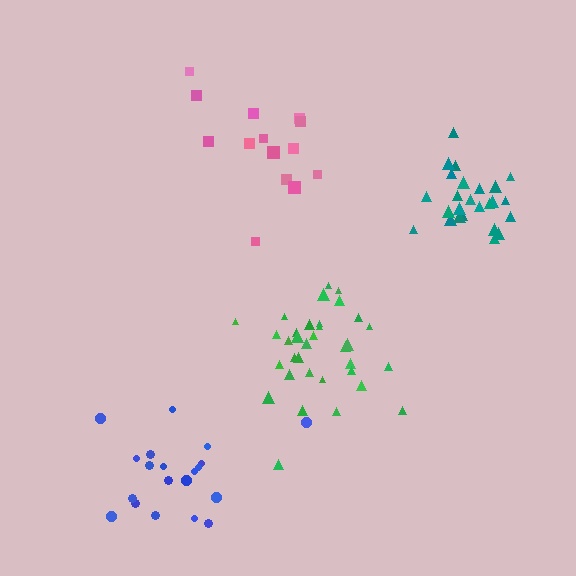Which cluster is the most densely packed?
Teal.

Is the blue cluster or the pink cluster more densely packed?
Blue.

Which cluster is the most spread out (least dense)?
Pink.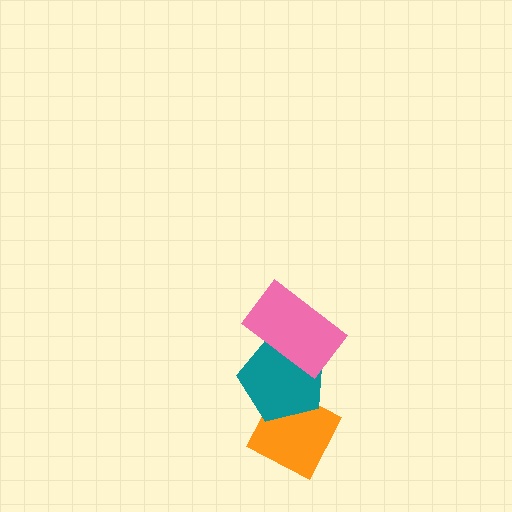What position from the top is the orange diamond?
The orange diamond is 3rd from the top.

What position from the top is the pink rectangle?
The pink rectangle is 1st from the top.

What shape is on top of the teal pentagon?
The pink rectangle is on top of the teal pentagon.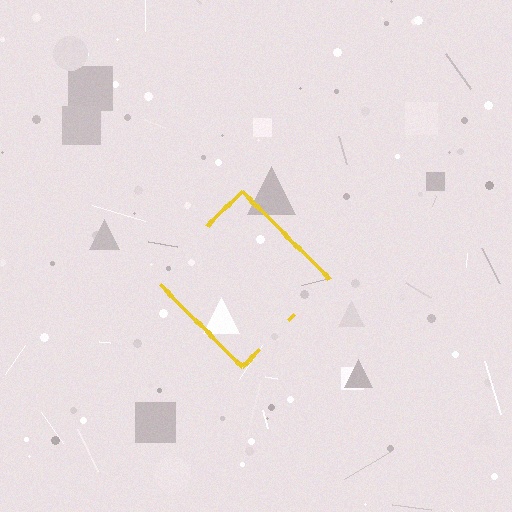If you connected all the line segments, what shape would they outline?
They would outline a diamond.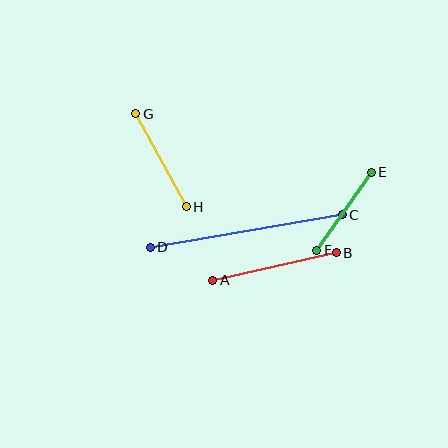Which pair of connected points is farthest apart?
Points C and D are farthest apart.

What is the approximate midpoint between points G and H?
The midpoint is at approximately (161, 160) pixels.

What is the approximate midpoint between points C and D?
The midpoint is at approximately (246, 231) pixels.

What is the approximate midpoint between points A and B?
The midpoint is at approximately (274, 267) pixels.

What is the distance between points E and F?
The distance is approximately 95 pixels.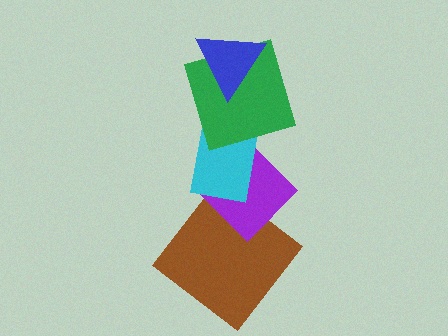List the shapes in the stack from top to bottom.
From top to bottom: the blue triangle, the green square, the cyan rectangle, the purple diamond, the brown diamond.